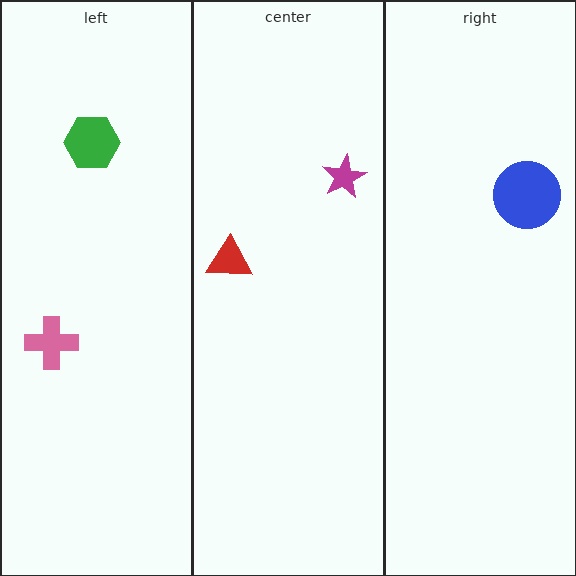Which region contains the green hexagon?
The left region.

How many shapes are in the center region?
2.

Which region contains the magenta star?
The center region.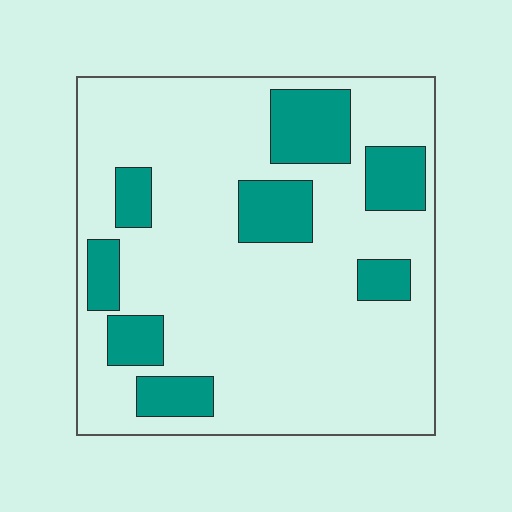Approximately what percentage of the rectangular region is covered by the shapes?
Approximately 20%.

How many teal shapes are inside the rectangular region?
8.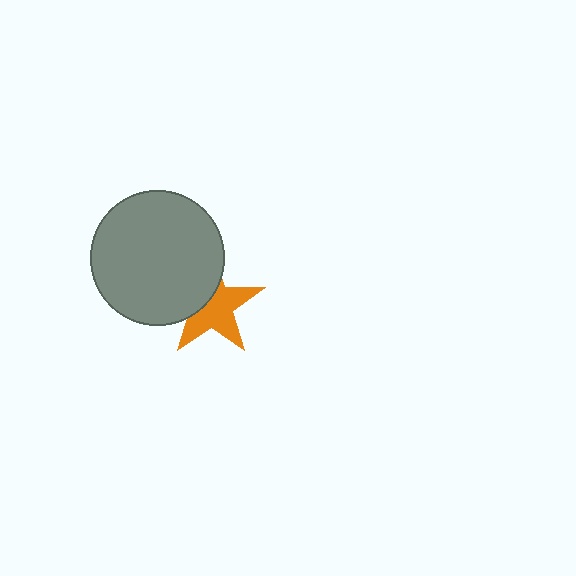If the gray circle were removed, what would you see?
You would see the complete orange star.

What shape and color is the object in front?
The object in front is a gray circle.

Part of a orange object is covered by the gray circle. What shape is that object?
It is a star.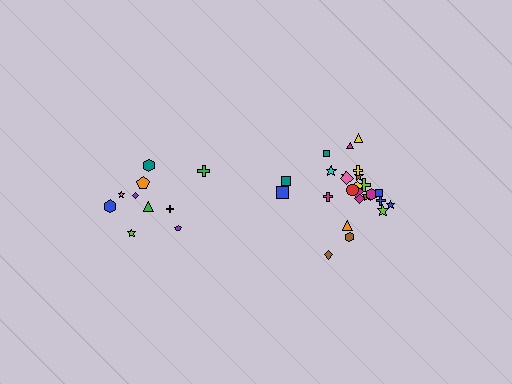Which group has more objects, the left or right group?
The right group.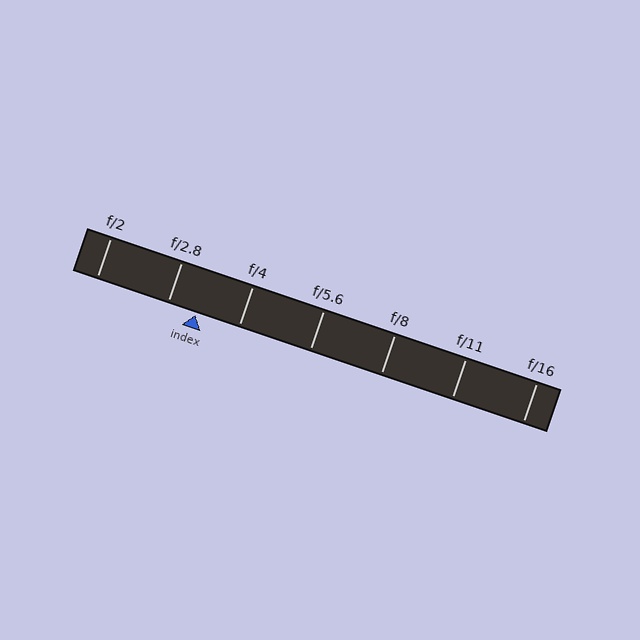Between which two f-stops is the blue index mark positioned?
The index mark is between f/2.8 and f/4.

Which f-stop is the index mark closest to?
The index mark is closest to f/2.8.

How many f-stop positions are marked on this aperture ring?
There are 7 f-stop positions marked.